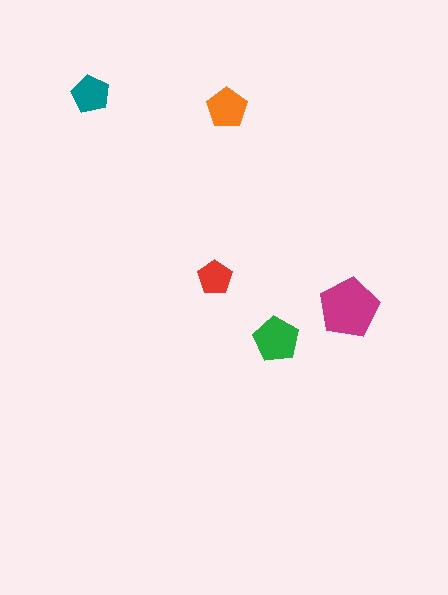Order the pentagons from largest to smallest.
the magenta one, the green one, the orange one, the teal one, the red one.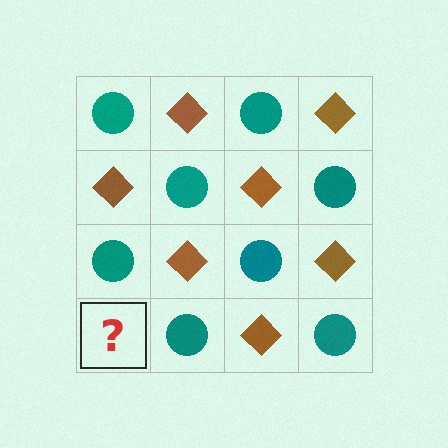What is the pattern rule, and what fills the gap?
The rule is that it alternates teal circle and brown diamond in a checkerboard pattern. The gap should be filled with a brown diamond.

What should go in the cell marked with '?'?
The missing cell should contain a brown diamond.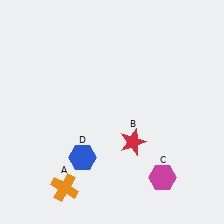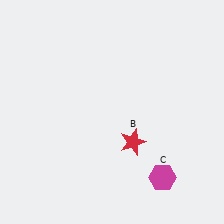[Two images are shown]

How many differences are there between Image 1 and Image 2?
There are 2 differences between the two images.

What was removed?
The orange cross (A), the blue hexagon (D) were removed in Image 2.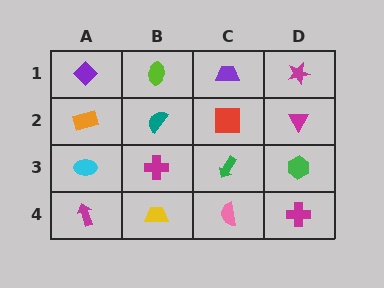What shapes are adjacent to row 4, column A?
A cyan ellipse (row 3, column A), a yellow trapezoid (row 4, column B).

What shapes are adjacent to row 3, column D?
A magenta triangle (row 2, column D), a magenta cross (row 4, column D), a green arrow (row 3, column C).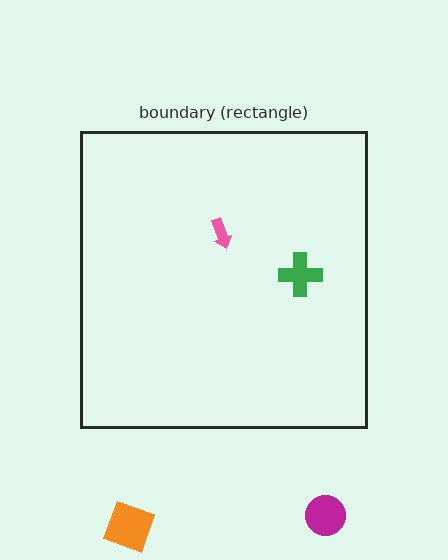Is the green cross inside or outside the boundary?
Inside.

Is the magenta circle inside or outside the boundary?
Outside.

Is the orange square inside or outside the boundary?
Outside.